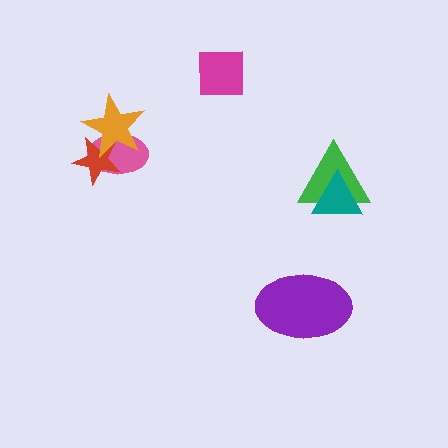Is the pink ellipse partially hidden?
Yes, it is partially covered by another shape.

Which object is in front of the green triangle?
The teal triangle is in front of the green triangle.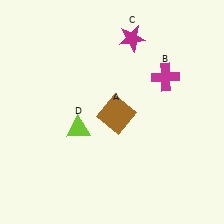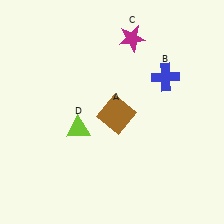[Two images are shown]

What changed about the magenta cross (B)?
In Image 1, B is magenta. In Image 2, it changed to blue.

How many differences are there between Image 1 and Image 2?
There is 1 difference between the two images.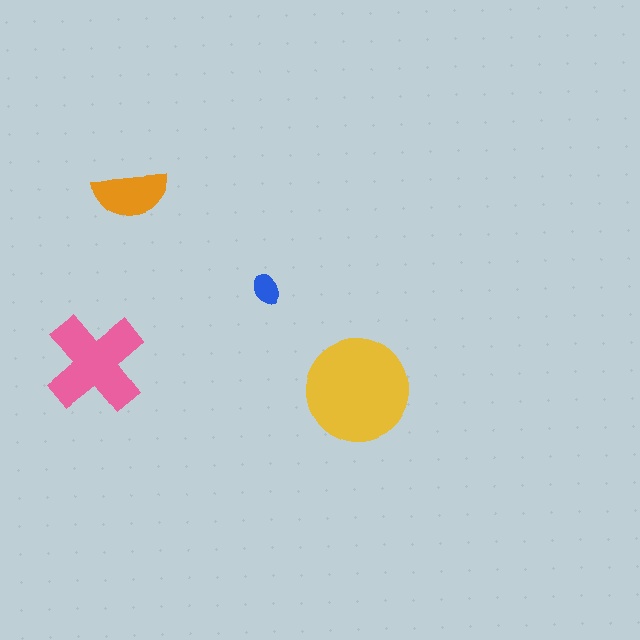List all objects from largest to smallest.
The yellow circle, the pink cross, the orange semicircle, the blue ellipse.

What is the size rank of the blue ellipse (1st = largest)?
4th.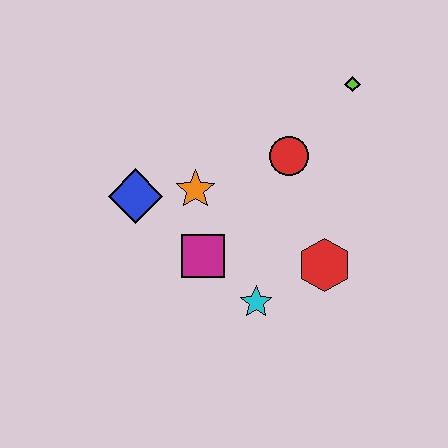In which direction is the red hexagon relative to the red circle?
The red hexagon is below the red circle.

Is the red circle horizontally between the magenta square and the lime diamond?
Yes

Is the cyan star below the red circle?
Yes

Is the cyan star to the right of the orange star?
Yes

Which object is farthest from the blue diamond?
The lime diamond is farthest from the blue diamond.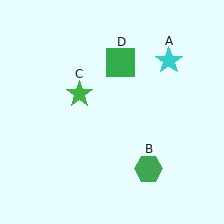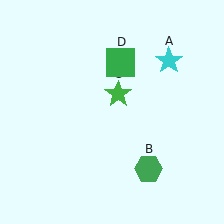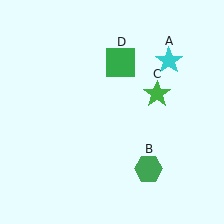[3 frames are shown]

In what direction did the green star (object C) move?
The green star (object C) moved right.